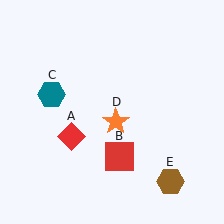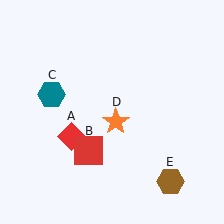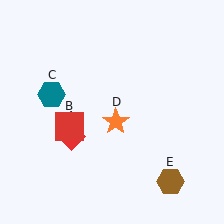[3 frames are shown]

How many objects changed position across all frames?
1 object changed position: red square (object B).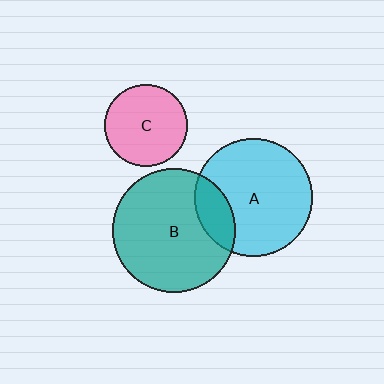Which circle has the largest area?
Circle B (teal).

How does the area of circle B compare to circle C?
Approximately 2.2 times.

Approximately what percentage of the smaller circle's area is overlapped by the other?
Approximately 20%.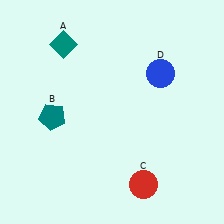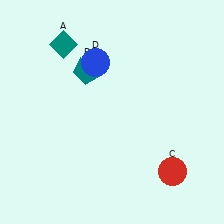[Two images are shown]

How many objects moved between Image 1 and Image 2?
3 objects moved between the two images.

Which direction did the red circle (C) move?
The red circle (C) moved right.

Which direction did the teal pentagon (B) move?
The teal pentagon (B) moved up.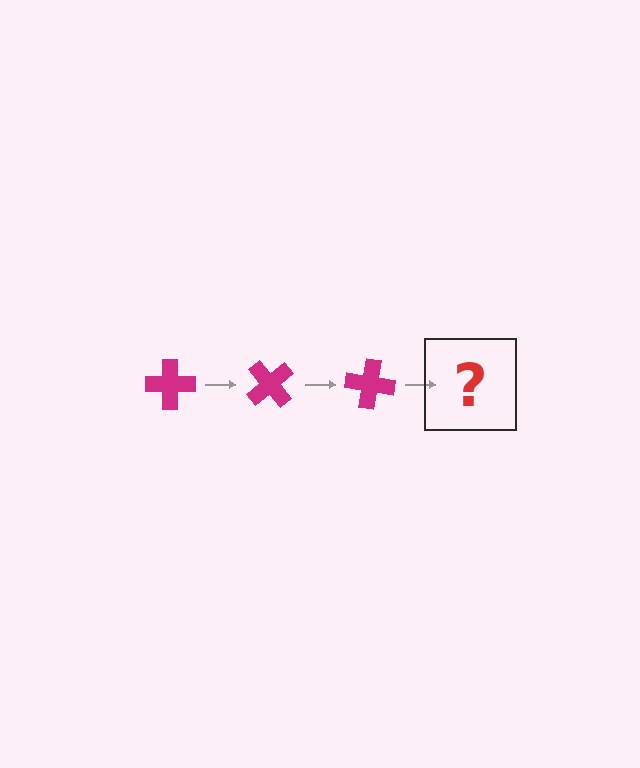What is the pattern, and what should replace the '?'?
The pattern is that the cross rotates 50 degrees each step. The '?' should be a magenta cross rotated 150 degrees.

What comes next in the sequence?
The next element should be a magenta cross rotated 150 degrees.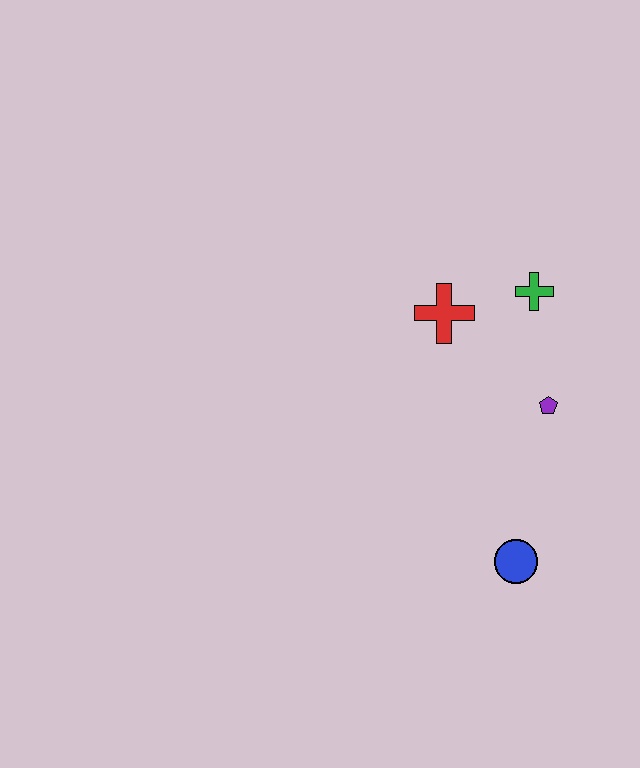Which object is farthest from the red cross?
The blue circle is farthest from the red cross.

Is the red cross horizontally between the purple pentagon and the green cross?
No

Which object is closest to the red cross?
The green cross is closest to the red cross.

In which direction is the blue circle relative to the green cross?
The blue circle is below the green cross.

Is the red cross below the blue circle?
No